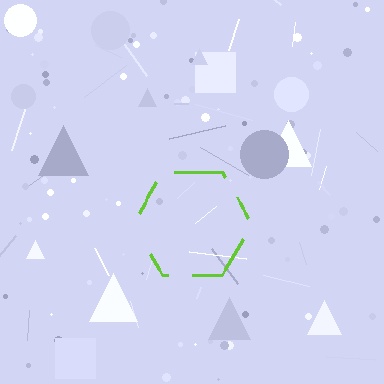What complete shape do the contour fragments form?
The contour fragments form a hexagon.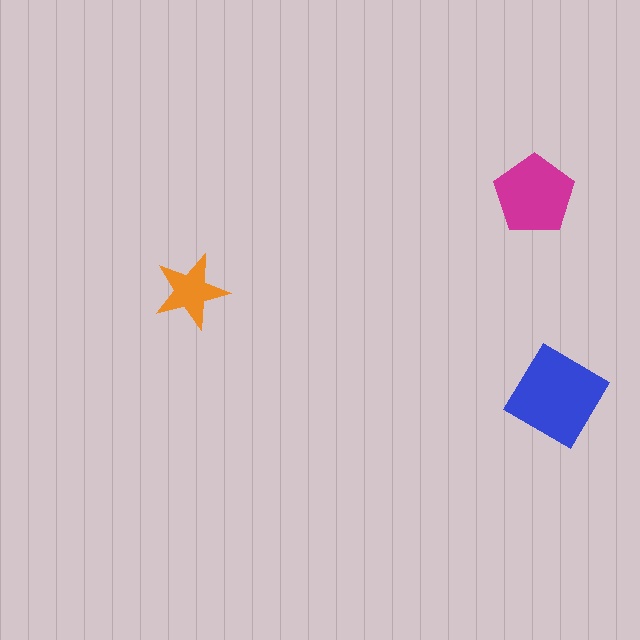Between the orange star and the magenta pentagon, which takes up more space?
The magenta pentagon.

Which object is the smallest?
The orange star.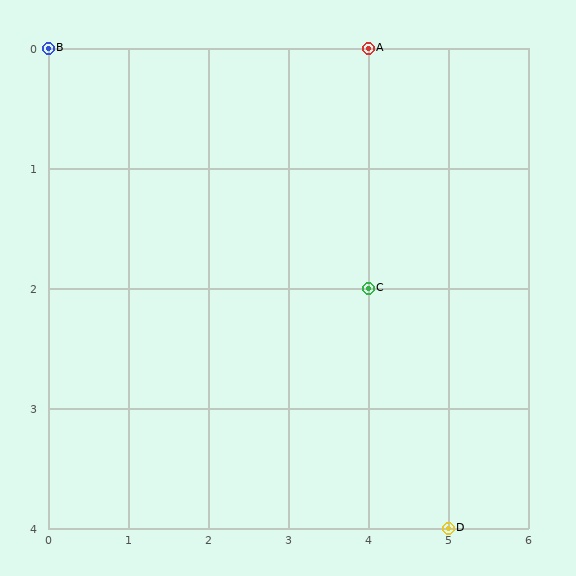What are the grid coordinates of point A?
Point A is at grid coordinates (4, 0).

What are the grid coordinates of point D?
Point D is at grid coordinates (5, 4).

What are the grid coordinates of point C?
Point C is at grid coordinates (4, 2).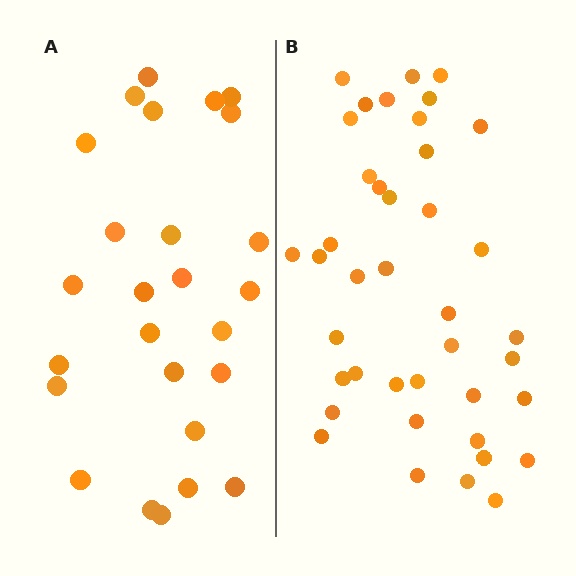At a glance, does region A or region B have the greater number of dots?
Region B (the right region) has more dots.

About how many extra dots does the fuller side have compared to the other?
Region B has approximately 15 more dots than region A.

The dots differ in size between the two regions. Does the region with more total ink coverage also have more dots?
No. Region A has more total ink coverage because its dots are larger, but region B actually contains more individual dots. Total area can be misleading — the number of items is what matters here.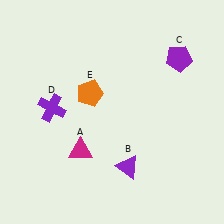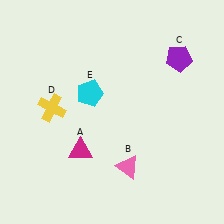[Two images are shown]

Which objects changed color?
B changed from purple to pink. D changed from purple to yellow. E changed from orange to cyan.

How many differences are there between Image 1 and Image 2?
There are 3 differences between the two images.